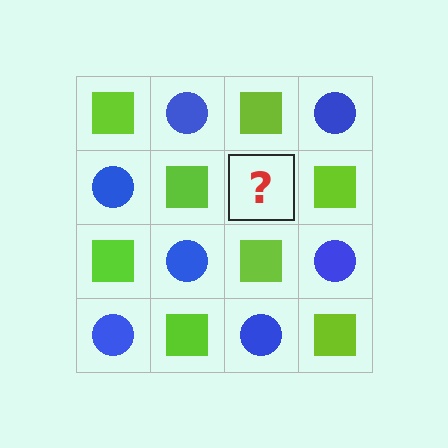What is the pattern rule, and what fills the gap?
The rule is that it alternates lime square and blue circle in a checkerboard pattern. The gap should be filled with a blue circle.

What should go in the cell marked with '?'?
The missing cell should contain a blue circle.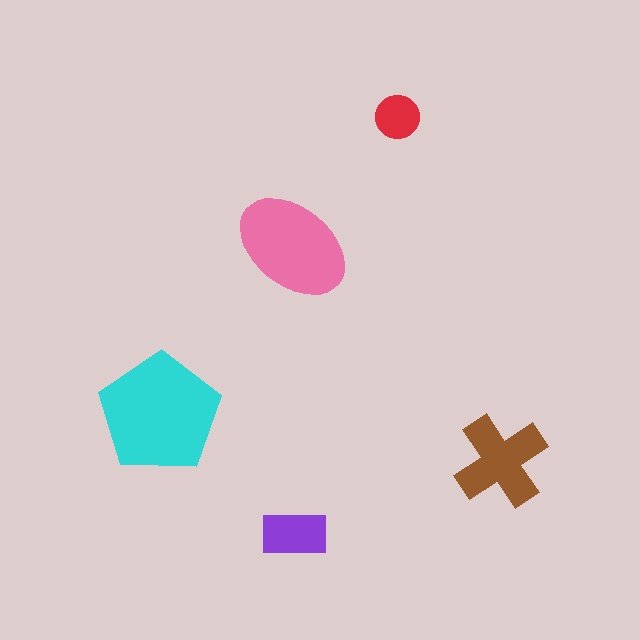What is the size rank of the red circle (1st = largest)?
5th.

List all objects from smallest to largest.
The red circle, the purple rectangle, the brown cross, the pink ellipse, the cyan pentagon.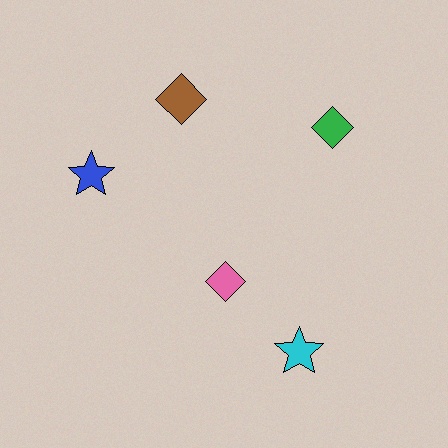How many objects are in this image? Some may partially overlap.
There are 5 objects.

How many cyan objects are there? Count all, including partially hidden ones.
There is 1 cyan object.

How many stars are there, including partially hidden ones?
There are 2 stars.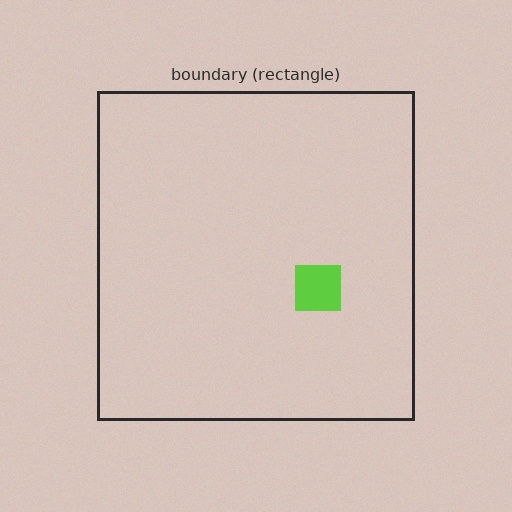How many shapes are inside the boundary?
1 inside, 0 outside.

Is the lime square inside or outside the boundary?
Inside.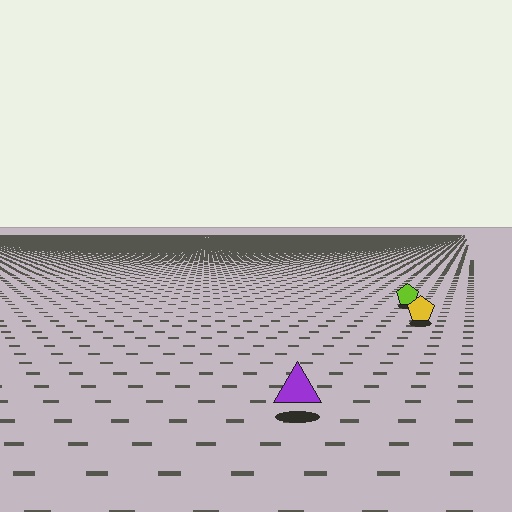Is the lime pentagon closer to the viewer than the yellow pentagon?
No. The yellow pentagon is closer — you can tell from the texture gradient: the ground texture is coarser near it.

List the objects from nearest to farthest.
From nearest to farthest: the purple triangle, the yellow pentagon, the lime pentagon.